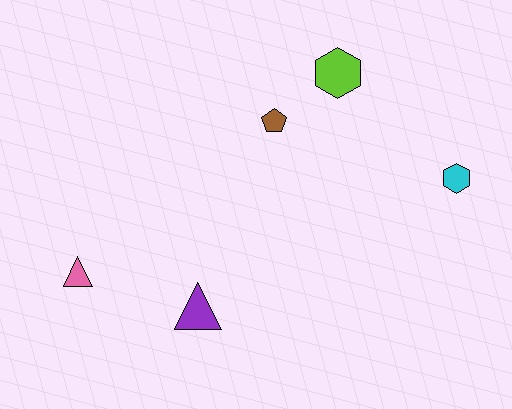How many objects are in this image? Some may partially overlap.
There are 5 objects.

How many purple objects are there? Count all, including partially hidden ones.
There is 1 purple object.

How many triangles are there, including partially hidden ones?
There are 2 triangles.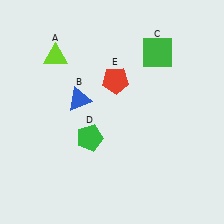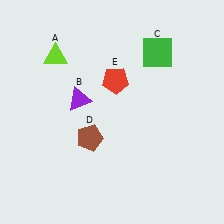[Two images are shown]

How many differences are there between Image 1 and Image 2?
There are 2 differences between the two images.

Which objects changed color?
B changed from blue to purple. D changed from green to brown.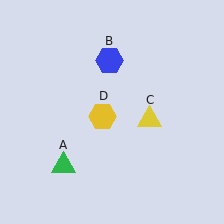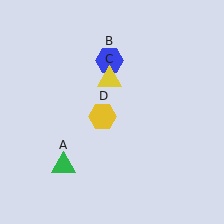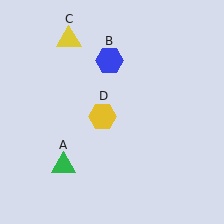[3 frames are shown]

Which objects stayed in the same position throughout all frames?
Green triangle (object A) and blue hexagon (object B) and yellow hexagon (object D) remained stationary.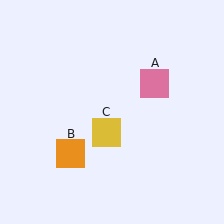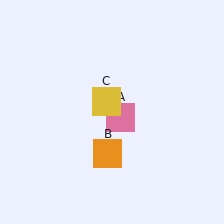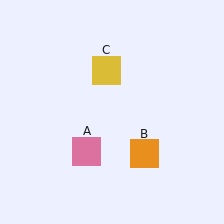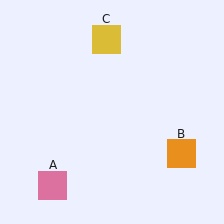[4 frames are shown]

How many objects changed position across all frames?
3 objects changed position: pink square (object A), orange square (object B), yellow square (object C).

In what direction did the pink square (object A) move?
The pink square (object A) moved down and to the left.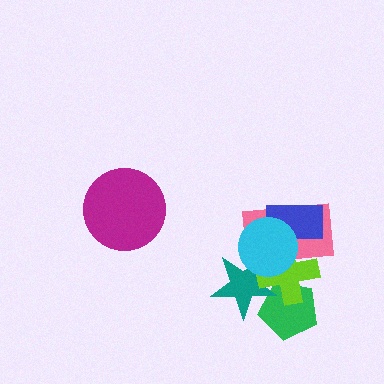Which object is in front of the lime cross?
The cyan circle is in front of the lime cross.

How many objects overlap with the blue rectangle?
3 objects overlap with the blue rectangle.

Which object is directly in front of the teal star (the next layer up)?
The pink rectangle is directly in front of the teal star.